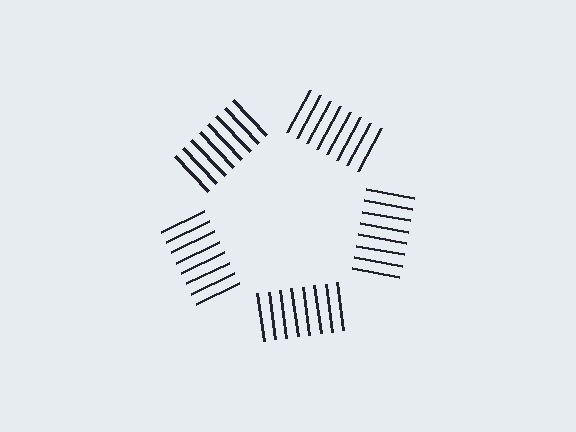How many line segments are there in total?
40 — 8 along each of the 5 edges.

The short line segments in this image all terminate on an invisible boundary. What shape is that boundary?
An illusory pentagon — the line segments terminate on its edges but no continuous stroke is drawn.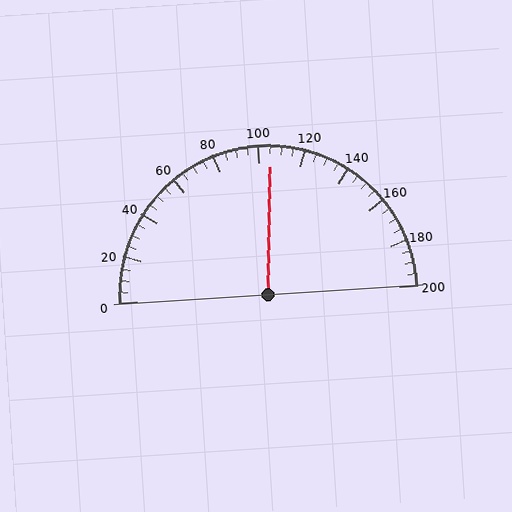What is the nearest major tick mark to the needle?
The nearest major tick mark is 100.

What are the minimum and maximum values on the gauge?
The gauge ranges from 0 to 200.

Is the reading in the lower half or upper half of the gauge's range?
The reading is in the upper half of the range (0 to 200).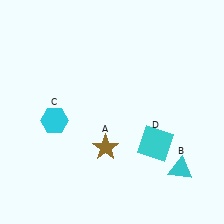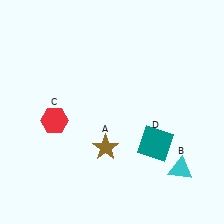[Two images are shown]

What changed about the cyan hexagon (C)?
In Image 1, C is cyan. In Image 2, it changed to red.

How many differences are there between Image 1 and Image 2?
There are 2 differences between the two images.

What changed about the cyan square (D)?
In Image 1, D is cyan. In Image 2, it changed to teal.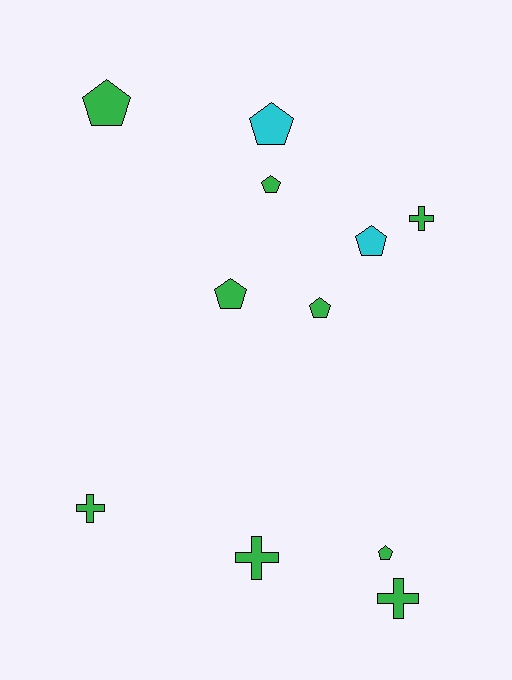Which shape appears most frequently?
Pentagon, with 7 objects.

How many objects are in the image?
There are 11 objects.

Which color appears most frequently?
Green, with 9 objects.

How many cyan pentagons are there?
There are 2 cyan pentagons.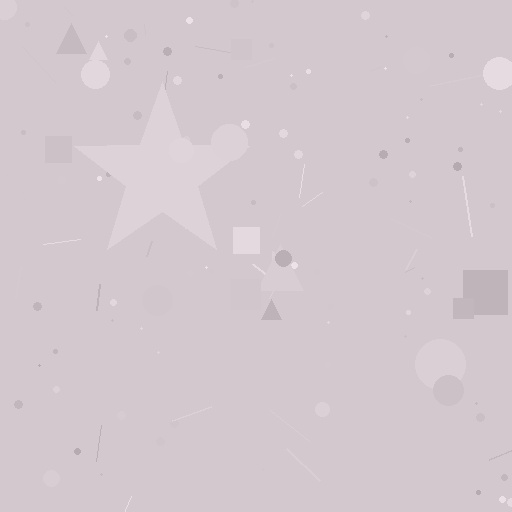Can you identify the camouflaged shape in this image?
The camouflaged shape is a star.